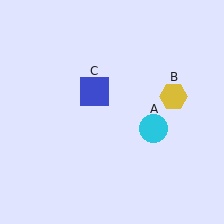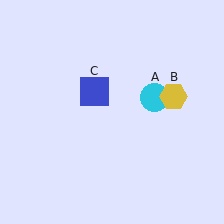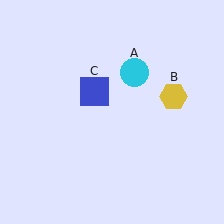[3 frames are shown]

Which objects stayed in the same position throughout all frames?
Yellow hexagon (object B) and blue square (object C) remained stationary.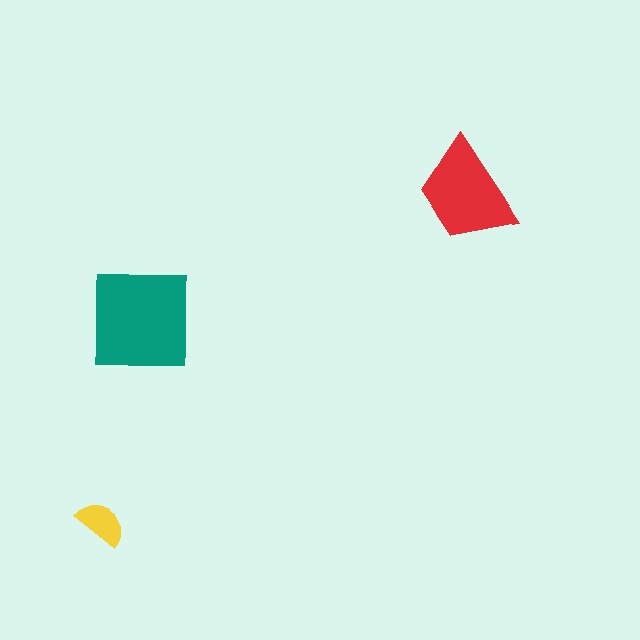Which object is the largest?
The teal square.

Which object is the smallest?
The yellow semicircle.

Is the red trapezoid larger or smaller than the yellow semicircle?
Larger.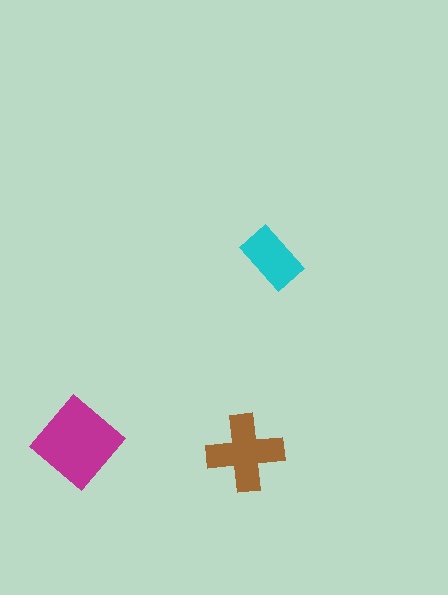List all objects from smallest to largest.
The cyan rectangle, the brown cross, the magenta diamond.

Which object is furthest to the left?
The magenta diamond is leftmost.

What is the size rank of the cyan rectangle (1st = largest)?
3rd.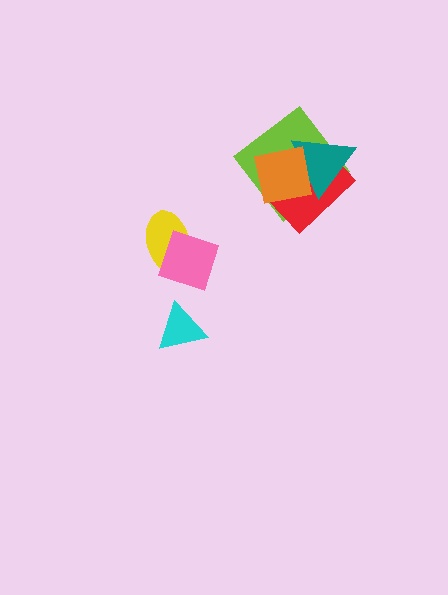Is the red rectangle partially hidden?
Yes, it is partially covered by another shape.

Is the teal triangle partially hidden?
Yes, it is partially covered by another shape.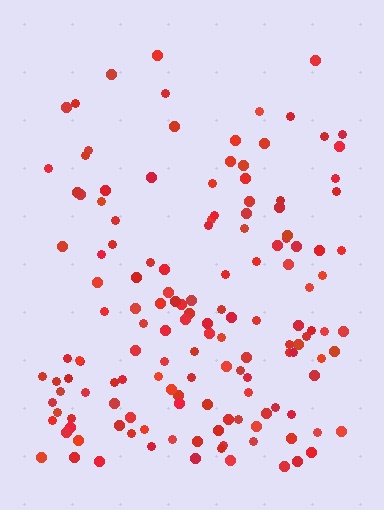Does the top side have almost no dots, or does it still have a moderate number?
Still a moderate number, just noticeably fewer than the bottom.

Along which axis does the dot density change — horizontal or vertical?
Vertical.